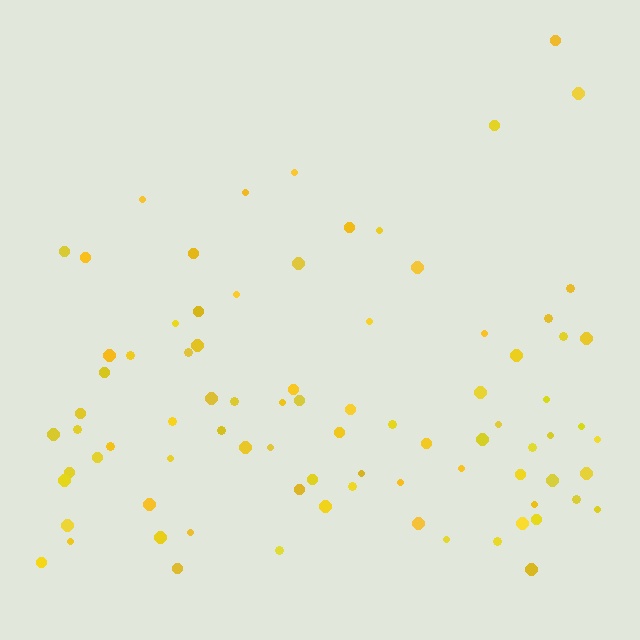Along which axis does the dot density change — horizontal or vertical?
Vertical.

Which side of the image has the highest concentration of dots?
The bottom.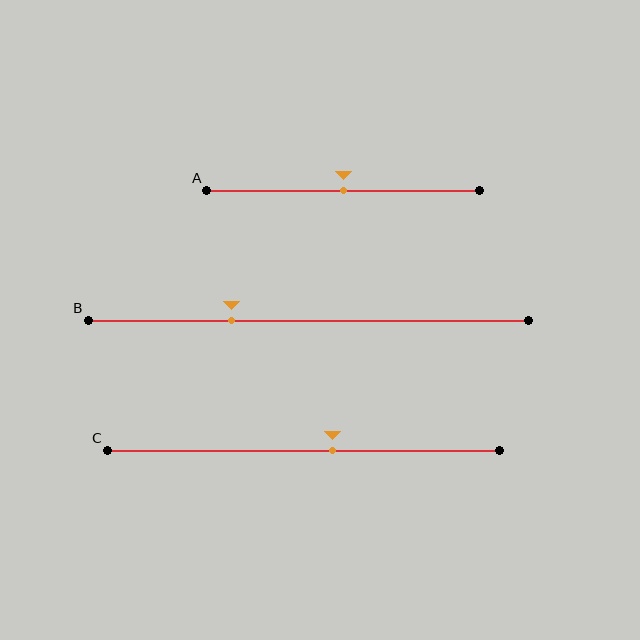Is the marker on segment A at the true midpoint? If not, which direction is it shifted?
Yes, the marker on segment A is at the true midpoint.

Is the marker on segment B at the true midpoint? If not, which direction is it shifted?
No, the marker on segment B is shifted to the left by about 18% of the segment length.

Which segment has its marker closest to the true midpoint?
Segment A has its marker closest to the true midpoint.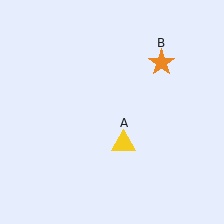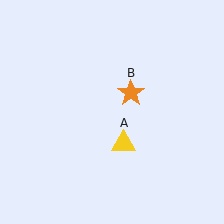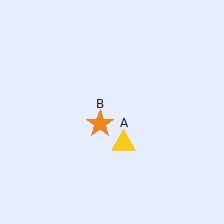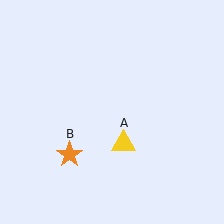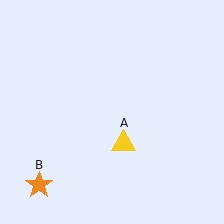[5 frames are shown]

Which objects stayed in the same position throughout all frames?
Yellow triangle (object A) remained stationary.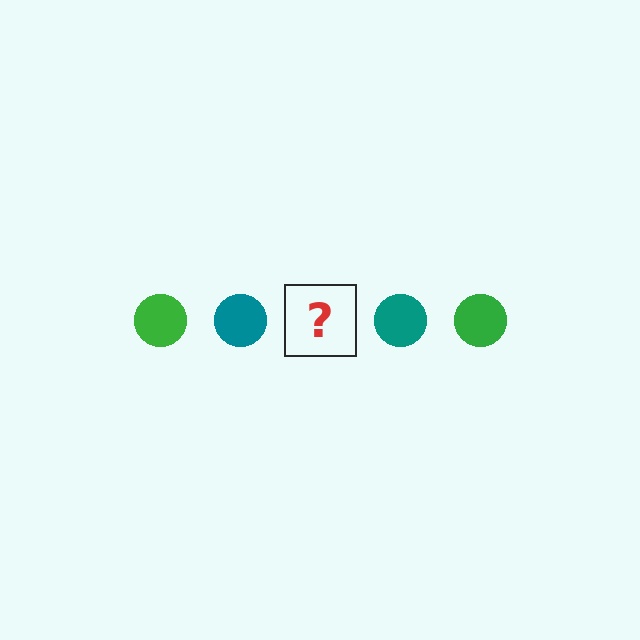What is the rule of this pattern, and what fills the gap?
The rule is that the pattern cycles through green, teal circles. The gap should be filled with a green circle.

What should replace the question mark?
The question mark should be replaced with a green circle.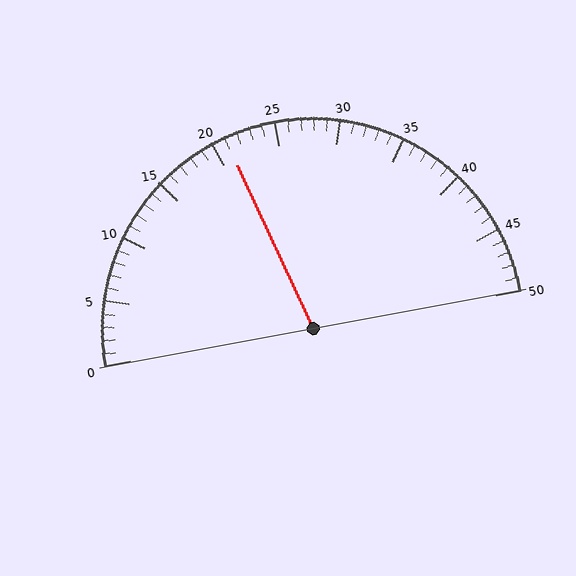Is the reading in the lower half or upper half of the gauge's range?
The reading is in the lower half of the range (0 to 50).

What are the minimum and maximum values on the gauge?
The gauge ranges from 0 to 50.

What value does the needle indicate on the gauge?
The needle indicates approximately 21.